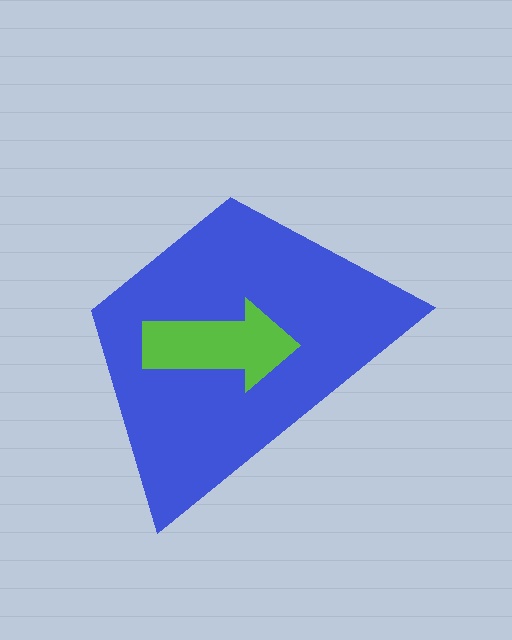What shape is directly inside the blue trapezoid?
The lime arrow.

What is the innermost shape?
The lime arrow.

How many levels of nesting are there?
2.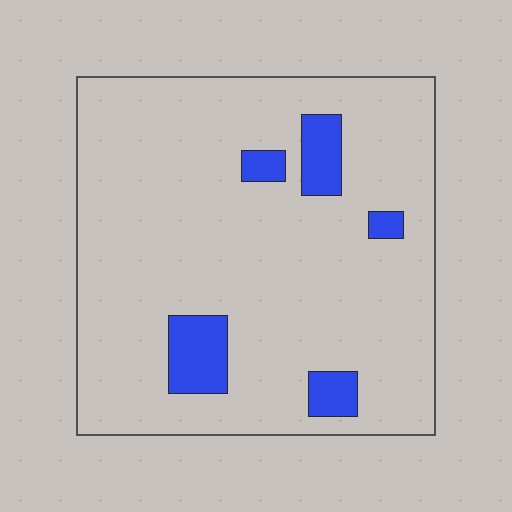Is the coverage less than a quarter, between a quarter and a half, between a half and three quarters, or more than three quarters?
Less than a quarter.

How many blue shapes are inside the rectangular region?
5.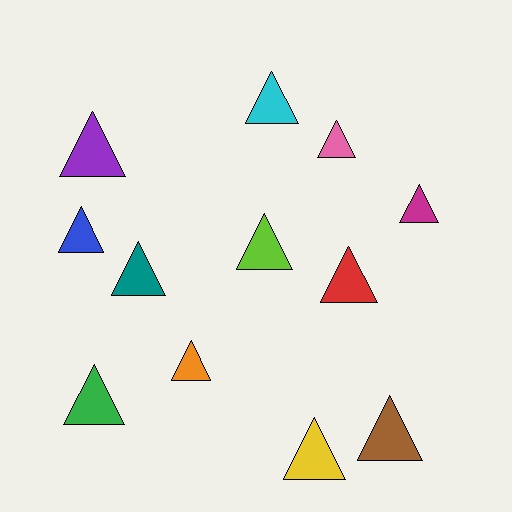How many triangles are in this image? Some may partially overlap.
There are 12 triangles.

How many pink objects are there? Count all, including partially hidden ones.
There is 1 pink object.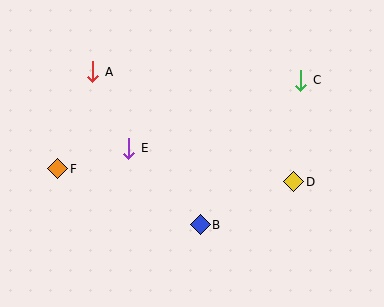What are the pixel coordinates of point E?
Point E is at (129, 148).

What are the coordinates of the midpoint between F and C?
The midpoint between F and C is at (179, 125).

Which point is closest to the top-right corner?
Point C is closest to the top-right corner.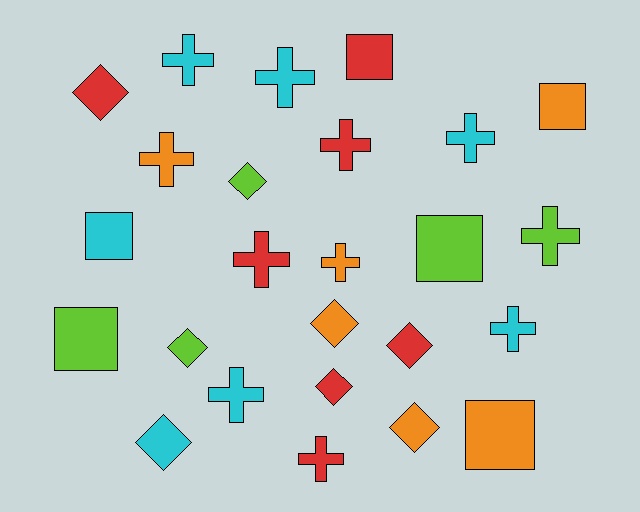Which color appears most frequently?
Cyan, with 7 objects.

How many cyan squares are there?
There is 1 cyan square.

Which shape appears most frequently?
Cross, with 11 objects.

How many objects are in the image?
There are 25 objects.